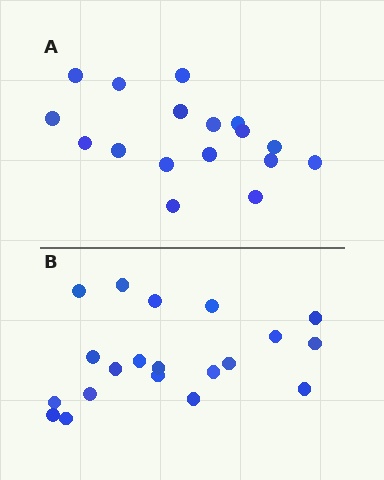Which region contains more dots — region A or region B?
Region B (the bottom region) has more dots.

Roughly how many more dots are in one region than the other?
Region B has just a few more — roughly 2 or 3 more dots than region A.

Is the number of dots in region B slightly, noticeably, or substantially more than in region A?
Region B has only slightly more — the two regions are fairly close. The ratio is roughly 1.2 to 1.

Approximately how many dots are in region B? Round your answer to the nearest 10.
About 20 dots.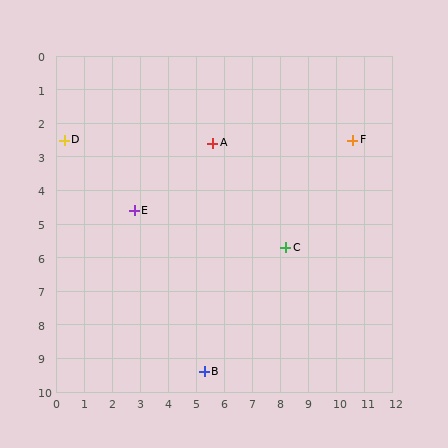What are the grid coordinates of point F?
Point F is at approximately (10.6, 2.5).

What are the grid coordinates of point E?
Point E is at approximately (2.8, 4.6).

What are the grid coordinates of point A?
Point A is at approximately (5.6, 2.6).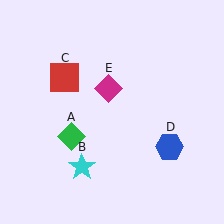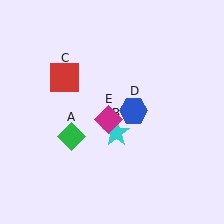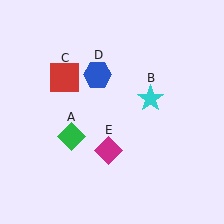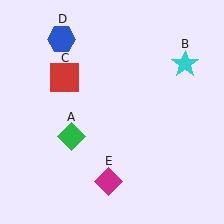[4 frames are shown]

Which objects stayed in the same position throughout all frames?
Green diamond (object A) and red square (object C) remained stationary.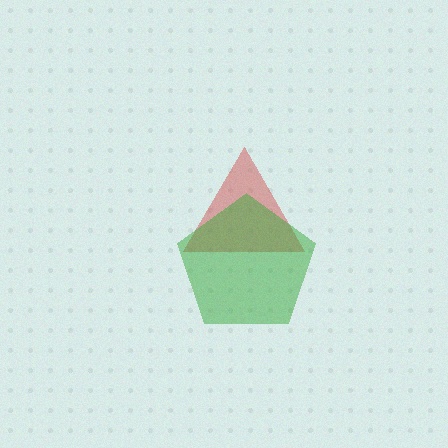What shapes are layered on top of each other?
The layered shapes are: a red triangle, a green pentagon.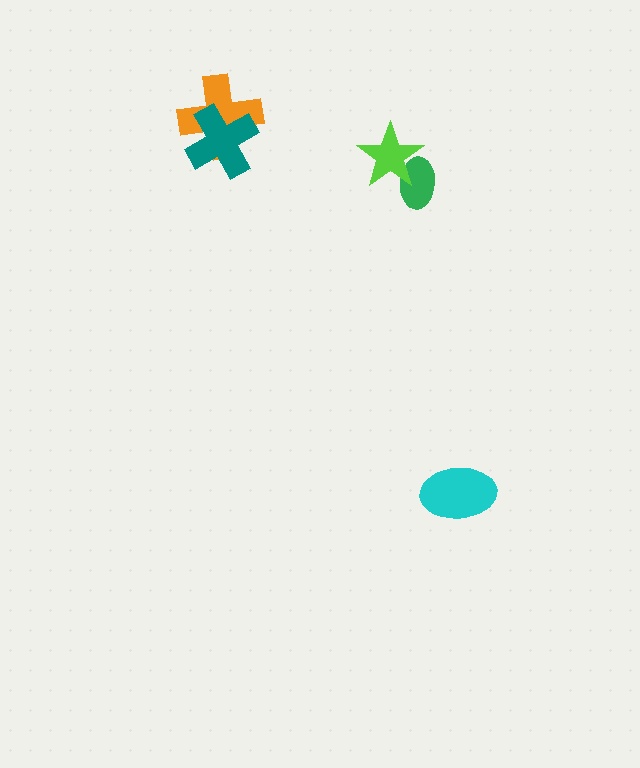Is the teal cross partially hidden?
No, no other shape covers it.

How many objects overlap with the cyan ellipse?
0 objects overlap with the cyan ellipse.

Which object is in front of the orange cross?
The teal cross is in front of the orange cross.